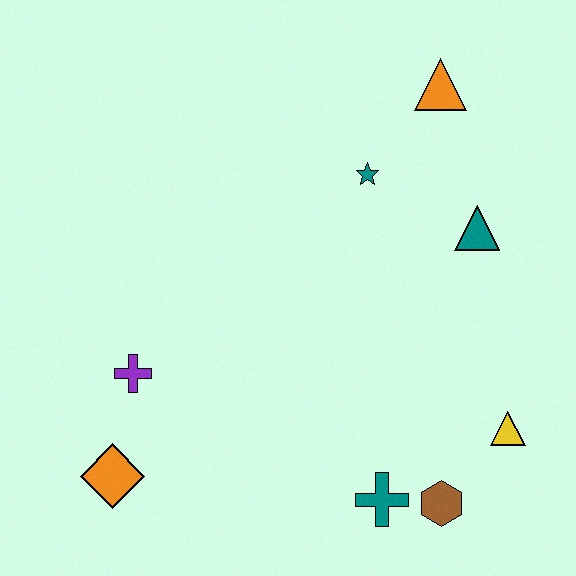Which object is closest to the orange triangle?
The teal star is closest to the orange triangle.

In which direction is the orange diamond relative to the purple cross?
The orange diamond is below the purple cross.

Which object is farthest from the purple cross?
The orange triangle is farthest from the purple cross.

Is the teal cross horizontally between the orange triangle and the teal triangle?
No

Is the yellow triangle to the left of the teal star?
No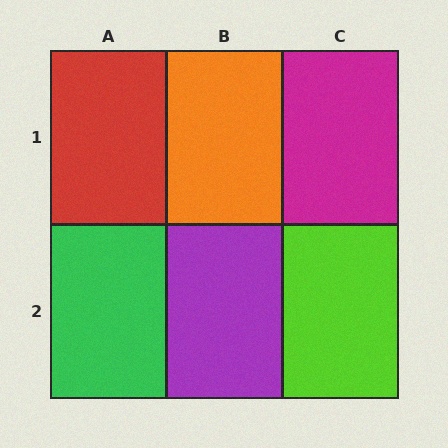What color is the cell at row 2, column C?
Lime.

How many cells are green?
1 cell is green.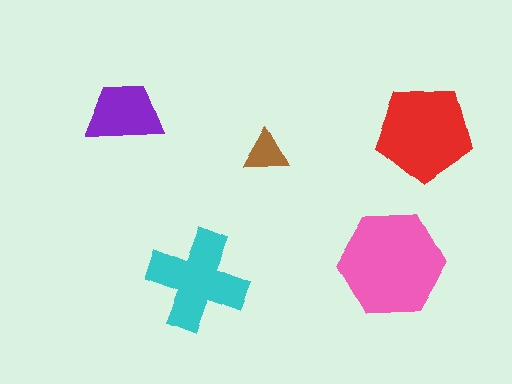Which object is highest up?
The purple trapezoid is topmost.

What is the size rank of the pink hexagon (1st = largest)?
1st.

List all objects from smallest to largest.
The brown triangle, the purple trapezoid, the cyan cross, the red pentagon, the pink hexagon.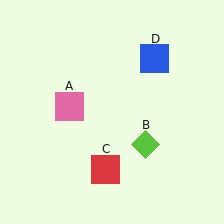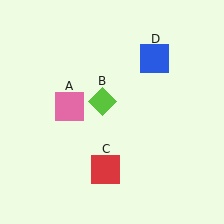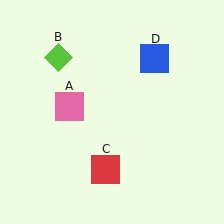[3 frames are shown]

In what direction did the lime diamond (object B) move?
The lime diamond (object B) moved up and to the left.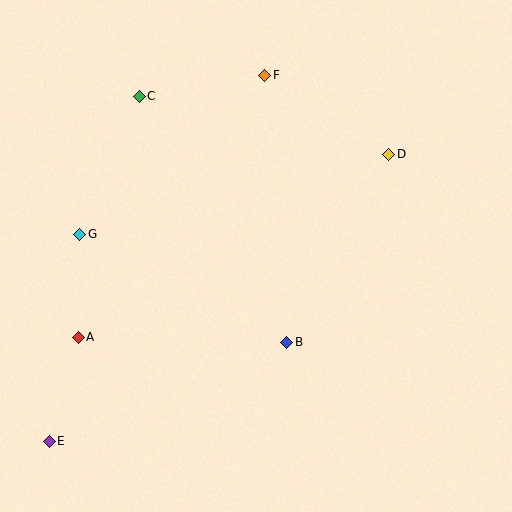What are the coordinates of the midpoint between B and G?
The midpoint between B and G is at (183, 288).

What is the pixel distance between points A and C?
The distance between A and C is 249 pixels.